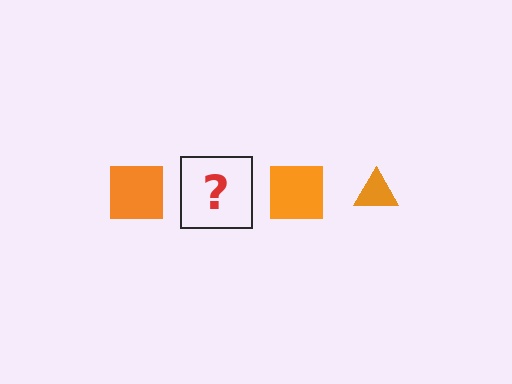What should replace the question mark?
The question mark should be replaced with an orange triangle.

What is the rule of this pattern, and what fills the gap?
The rule is that the pattern cycles through square, triangle shapes in orange. The gap should be filled with an orange triangle.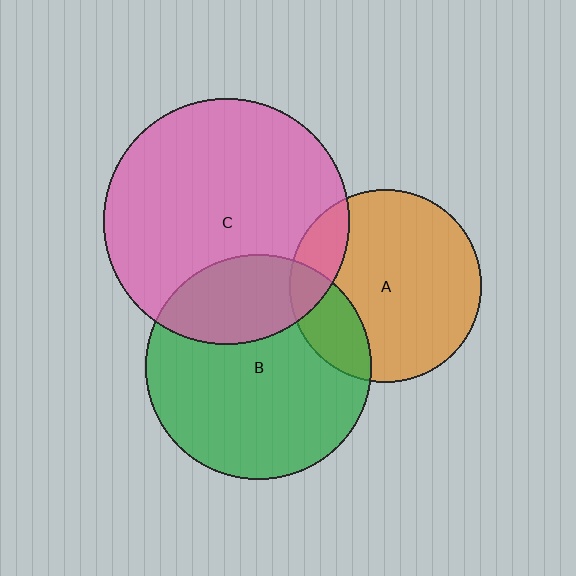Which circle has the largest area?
Circle C (pink).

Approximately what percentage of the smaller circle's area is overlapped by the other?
Approximately 15%.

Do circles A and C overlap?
Yes.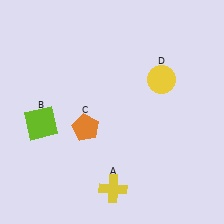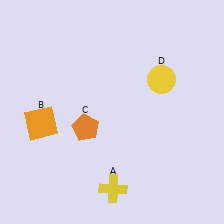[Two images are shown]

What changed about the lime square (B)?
In Image 1, B is lime. In Image 2, it changed to orange.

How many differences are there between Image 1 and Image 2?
There is 1 difference between the two images.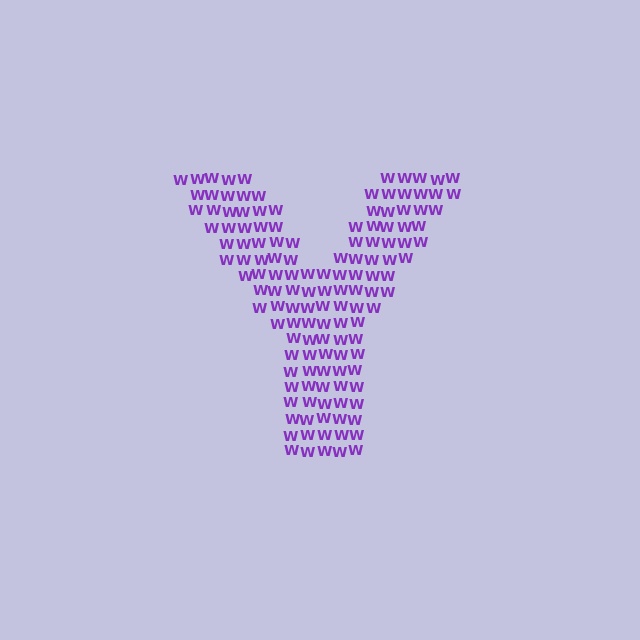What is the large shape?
The large shape is the letter Y.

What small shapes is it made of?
It is made of small letter W's.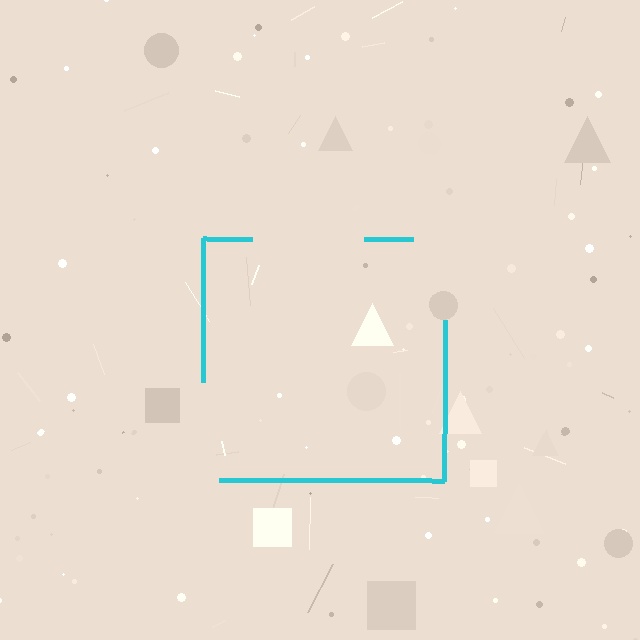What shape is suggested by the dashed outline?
The dashed outline suggests a square.